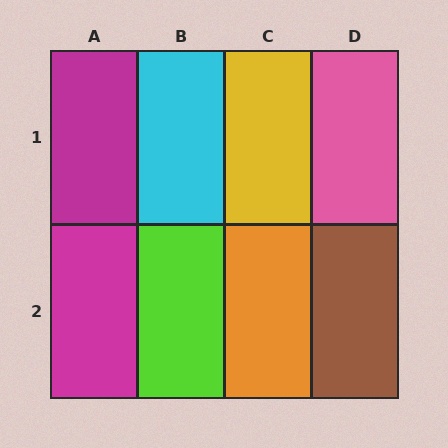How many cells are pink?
1 cell is pink.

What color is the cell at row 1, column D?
Pink.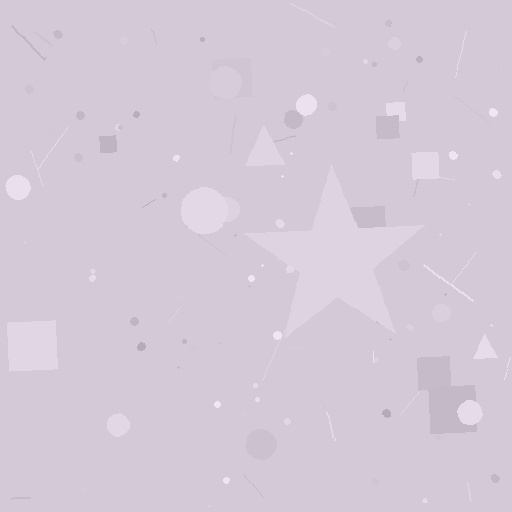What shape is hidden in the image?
A star is hidden in the image.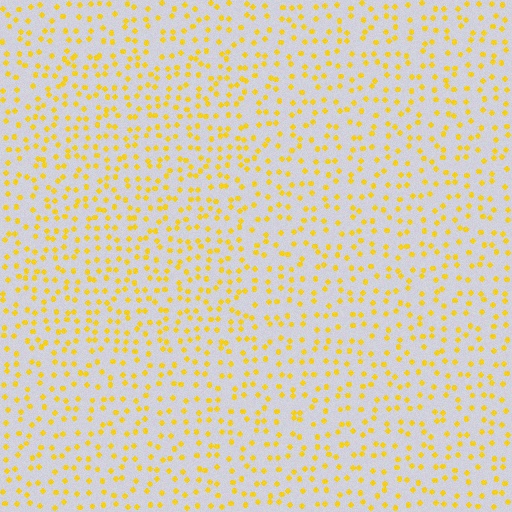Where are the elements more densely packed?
The elements are more densely packed inside the rectangle boundary.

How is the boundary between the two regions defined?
The boundary is defined by a change in element density (approximately 1.4x ratio). All elements are the same color, size, and shape.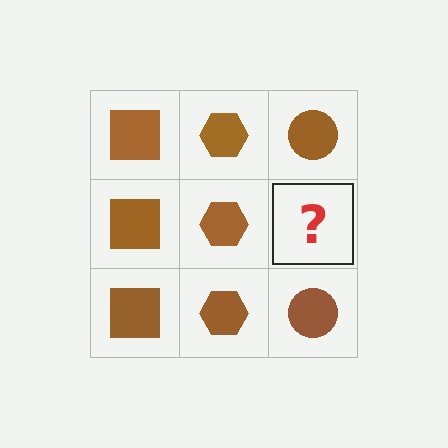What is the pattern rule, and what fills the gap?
The rule is that each column has a consistent shape. The gap should be filled with a brown circle.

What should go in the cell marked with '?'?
The missing cell should contain a brown circle.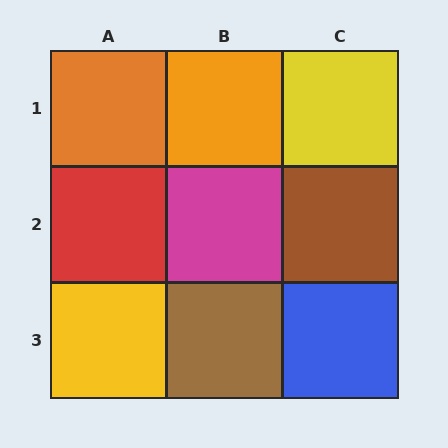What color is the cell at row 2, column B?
Magenta.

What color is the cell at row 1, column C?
Yellow.